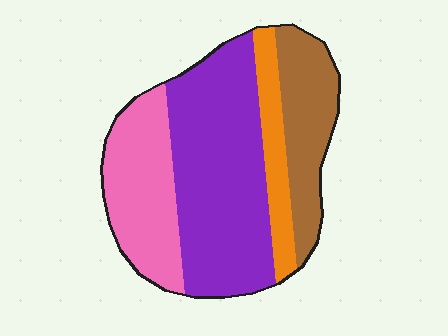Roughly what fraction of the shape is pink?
Pink covers around 25% of the shape.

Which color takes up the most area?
Purple, at roughly 45%.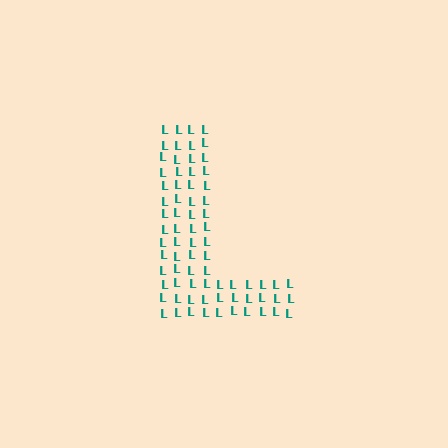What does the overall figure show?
The overall figure shows the letter L.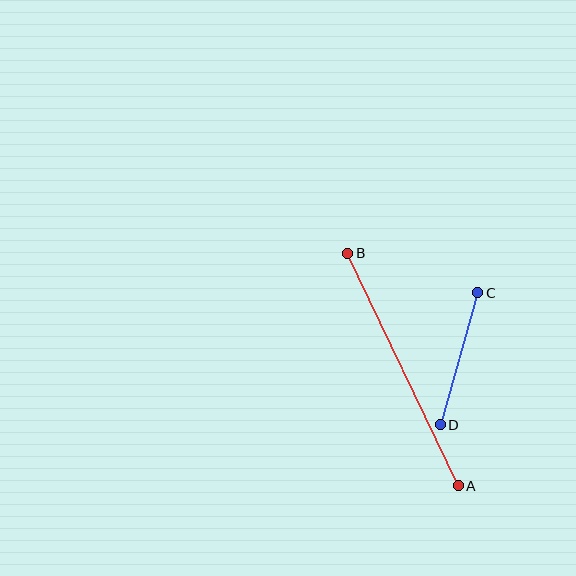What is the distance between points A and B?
The distance is approximately 257 pixels.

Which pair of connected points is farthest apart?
Points A and B are farthest apart.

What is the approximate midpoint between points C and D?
The midpoint is at approximately (459, 359) pixels.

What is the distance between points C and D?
The distance is approximately 137 pixels.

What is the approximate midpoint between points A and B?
The midpoint is at approximately (403, 369) pixels.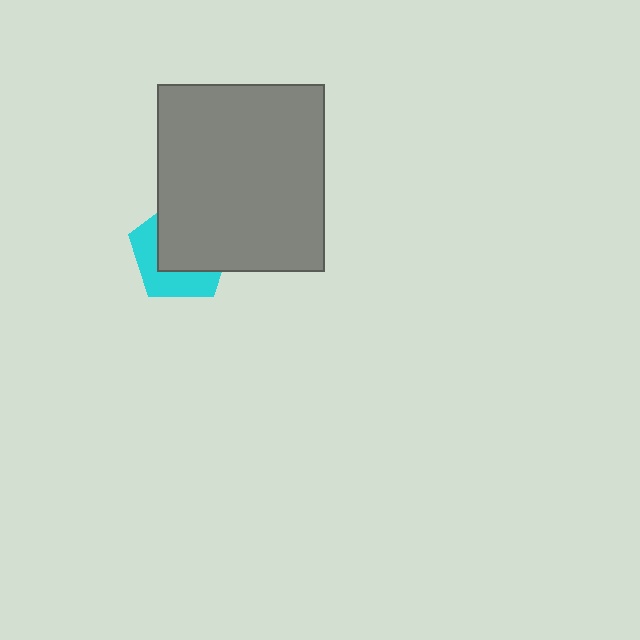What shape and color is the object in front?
The object in front is a gray rectangle.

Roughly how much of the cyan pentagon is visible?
A small part of it is visible (roughly 42%).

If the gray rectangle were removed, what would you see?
You would see the complete cyan pentagon.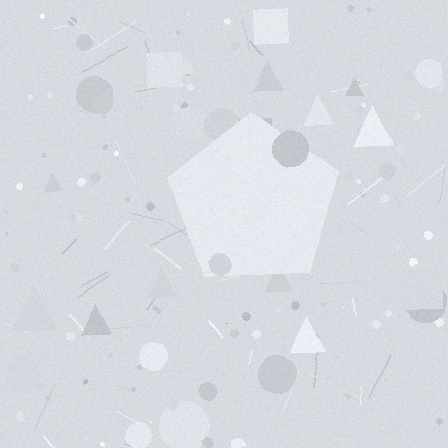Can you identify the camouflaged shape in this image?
The camouflaged shape is a pentagon.